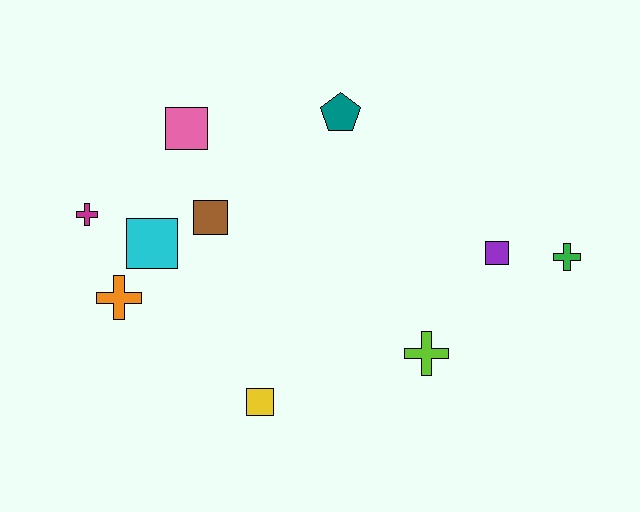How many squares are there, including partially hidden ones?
There are 5 squares.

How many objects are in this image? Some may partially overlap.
There are 10 objects.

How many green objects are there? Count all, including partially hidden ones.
There is 1 green object.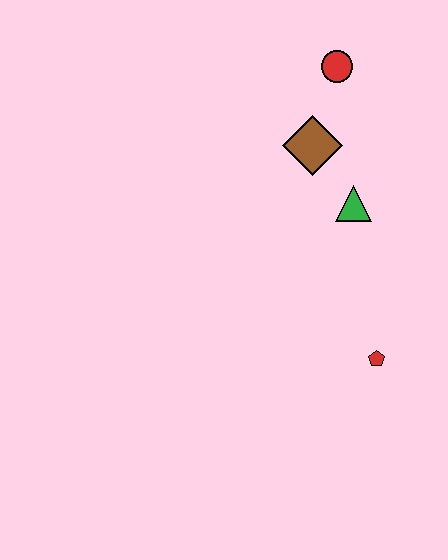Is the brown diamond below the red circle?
Yes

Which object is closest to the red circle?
The brown diamond is closest to the red circle.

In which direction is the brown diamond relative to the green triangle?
The brown diamond is above the green triangle.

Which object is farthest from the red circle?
The red pentagon is farthest from the red circle.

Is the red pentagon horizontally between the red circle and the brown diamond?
No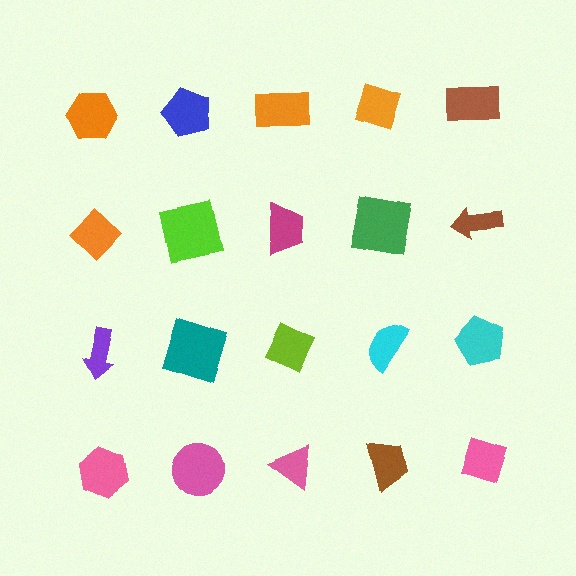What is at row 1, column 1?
An orange hexagon.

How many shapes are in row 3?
5 shapes.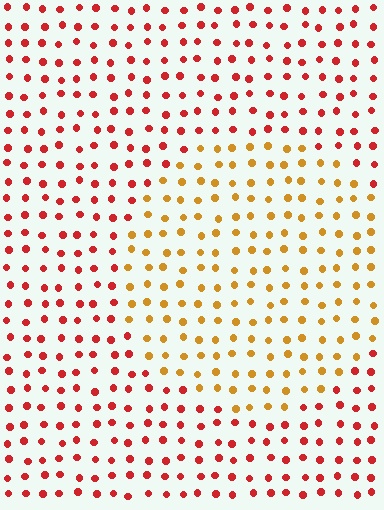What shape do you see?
I see a circle.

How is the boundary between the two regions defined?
The boundary is defined purely by a slight shift in hue (about 41 degrees). Spacing, size, and orientation are identical on both sides.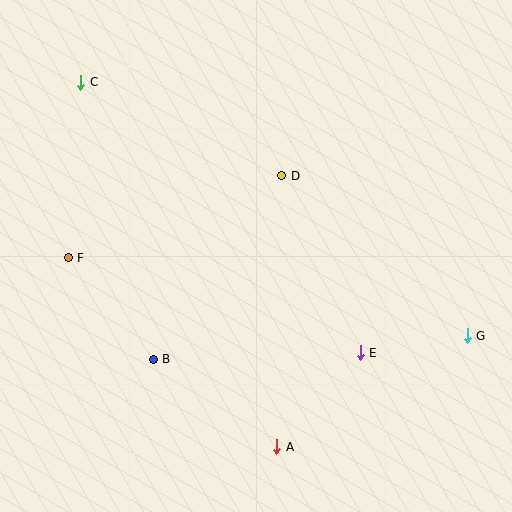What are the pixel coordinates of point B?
Point B is at (153, 359).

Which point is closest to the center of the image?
Point D at (282, 176) is closest to the center.